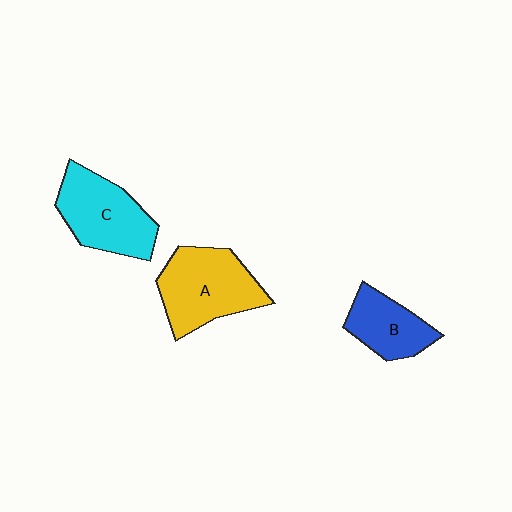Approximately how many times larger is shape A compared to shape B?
Approximately 1.6 times.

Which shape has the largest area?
Shape A (yellow).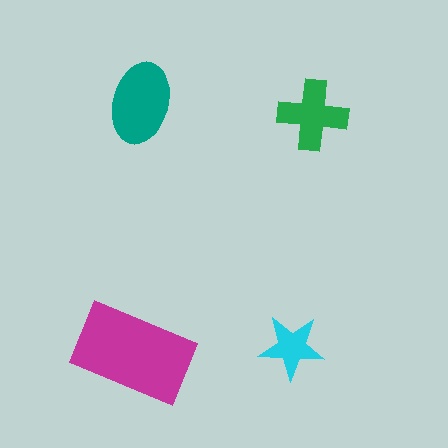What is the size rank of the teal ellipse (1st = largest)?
2nd.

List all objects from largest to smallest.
The magenta rectangle, the teal ellipse, the green cross, the cyan star.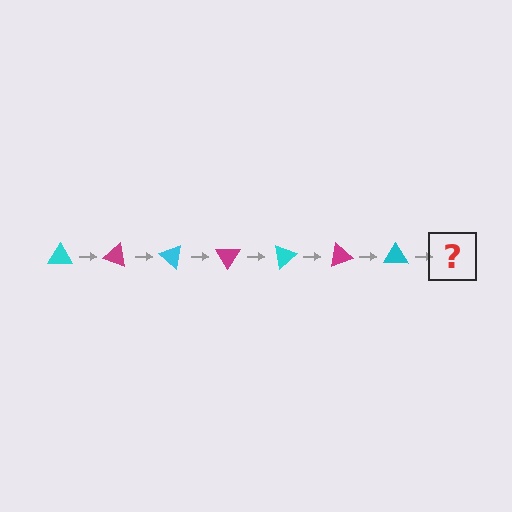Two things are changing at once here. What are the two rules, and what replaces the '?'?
The two rules are that it rotates 20 degrees each step and the color cycles through cyan and magenta. The '?' should be a magenta triangle, rotated 140 degrees from the start.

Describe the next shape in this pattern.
It should be a magenta triangle, rotated 140 degrees from the start.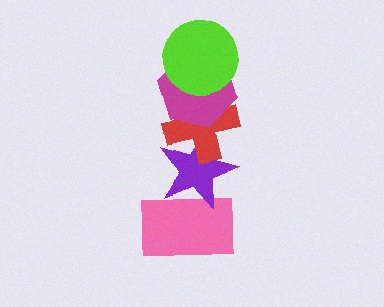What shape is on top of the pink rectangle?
The purple star is on top of the pink rectangle.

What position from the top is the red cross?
The red cross is 3rd from the top.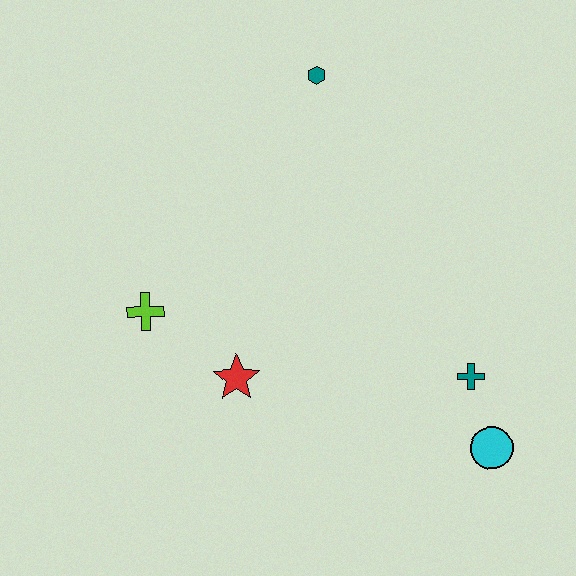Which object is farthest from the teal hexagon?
The cyan circle is farthest from the teal hexagon.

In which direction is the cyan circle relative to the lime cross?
The cyan circle is to the right of the lime cross.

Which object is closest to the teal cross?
The cyan circle is closest to the teal cross.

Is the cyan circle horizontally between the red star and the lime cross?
No